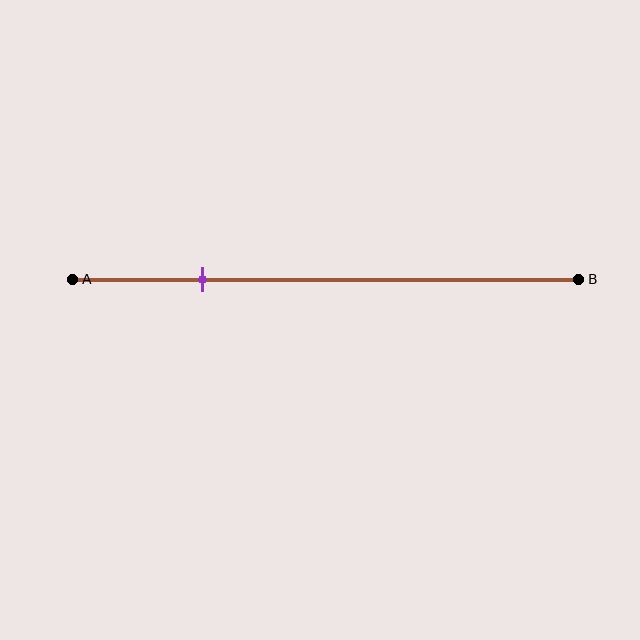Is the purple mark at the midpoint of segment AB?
No, the mark is at about 25% from A, not at the 50% midpoint.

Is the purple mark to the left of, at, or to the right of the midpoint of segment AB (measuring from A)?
The purple mark is to the left of the midpoint of segment AB.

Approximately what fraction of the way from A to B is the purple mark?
The purple mark is approximately 25% of the way from A to B.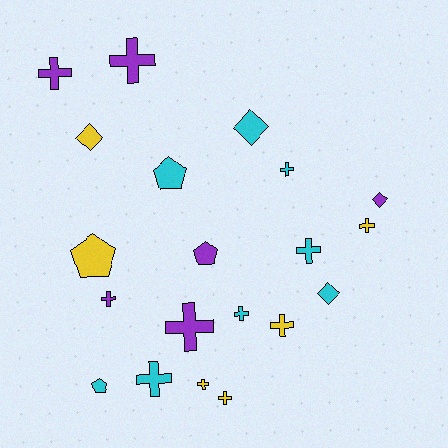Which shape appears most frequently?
Cross, with 12 objects.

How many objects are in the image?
There are 20 objects.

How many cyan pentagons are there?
There are 2 cyan pentagons.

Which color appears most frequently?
Cyan, with 8 objects.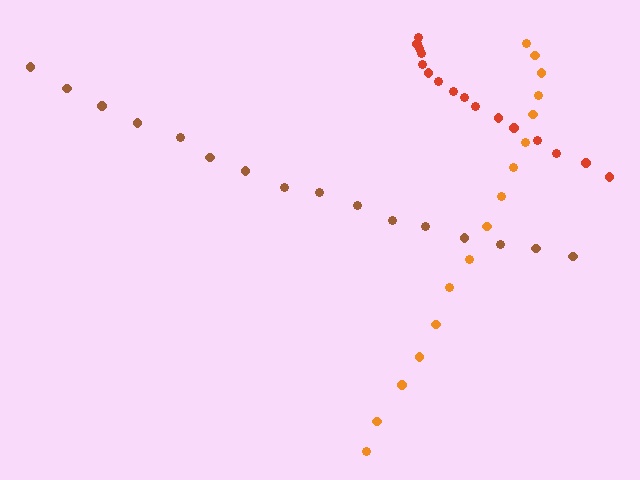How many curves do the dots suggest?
There are 3 distinct paths.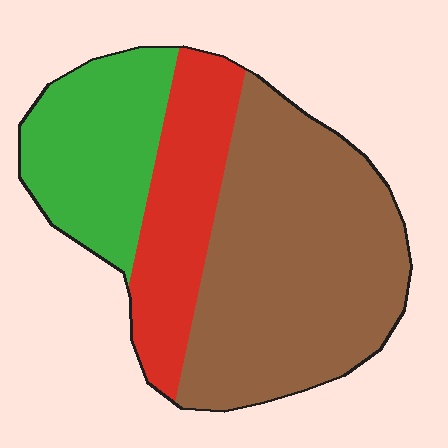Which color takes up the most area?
Brown, at roughly 55%.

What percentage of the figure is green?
Green takes up about one quarter (1/4) of the figure.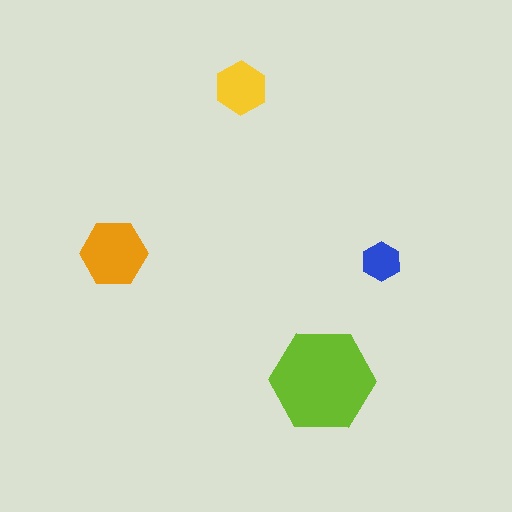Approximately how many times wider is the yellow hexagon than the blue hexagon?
About 1.5 times wider.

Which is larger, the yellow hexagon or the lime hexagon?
The lime one.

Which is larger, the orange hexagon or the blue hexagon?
The orange one.